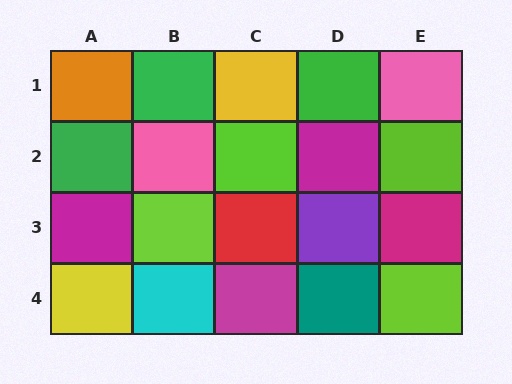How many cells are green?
3 cells are green.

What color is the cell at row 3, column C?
Red.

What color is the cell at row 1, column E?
Pink.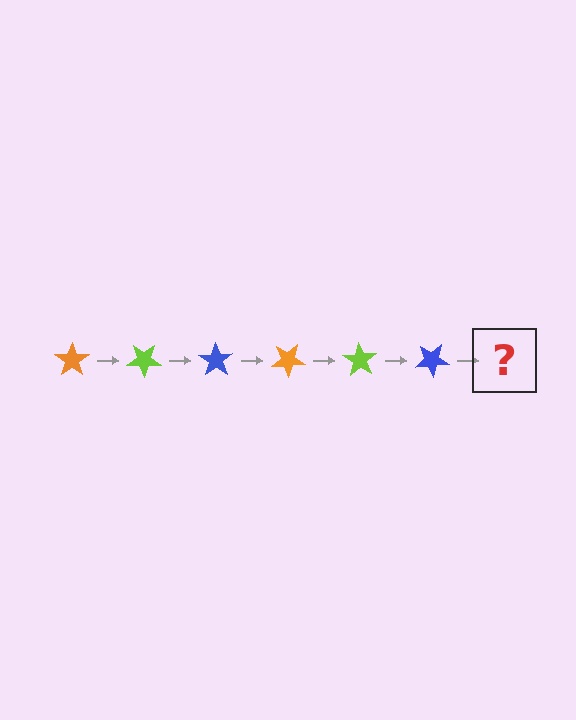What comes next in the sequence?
The next element should be an orange star, rotated 210 degrees from the start.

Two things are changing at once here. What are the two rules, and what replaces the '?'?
The two rules are that it rotates 35 degrees each step and the color cycles through orange, lime, and blue. The '?' should be an orange star, rotated 210 degrees from the start.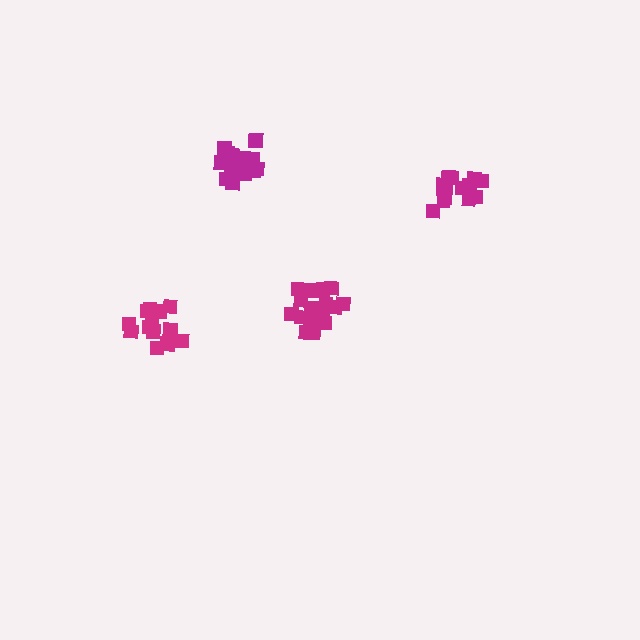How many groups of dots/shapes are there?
There are 4 groups.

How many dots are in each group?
Group 1: 16 dots, Group 2: 16 dots, Group 3: 17 dots, Group 4: 13 dots (62 total).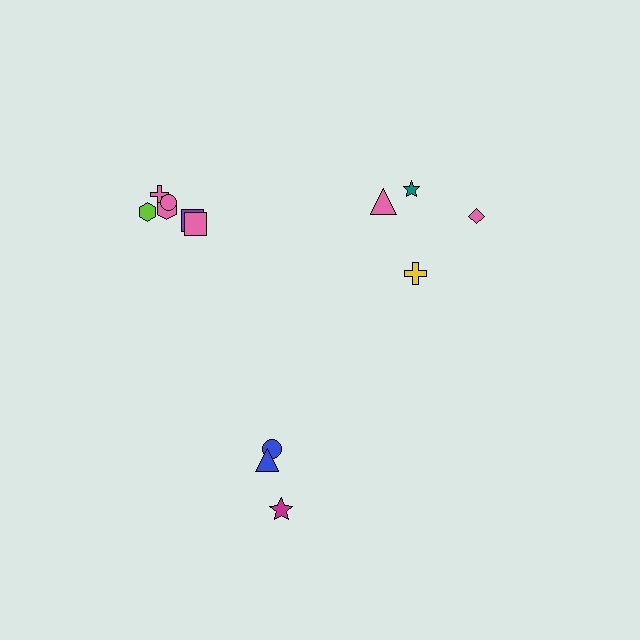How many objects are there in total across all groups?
There are 13 objects.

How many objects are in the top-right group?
There are 4 objects.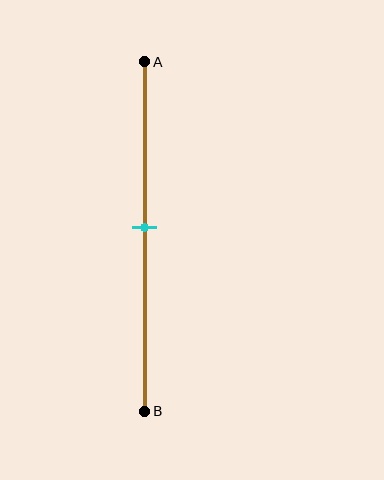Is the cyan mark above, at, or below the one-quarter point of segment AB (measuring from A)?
The cyan mark is below the one-quarter point of segment AB.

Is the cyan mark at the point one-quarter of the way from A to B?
No, the mark is at about 50% from A, not at the 25% one-quarter point.